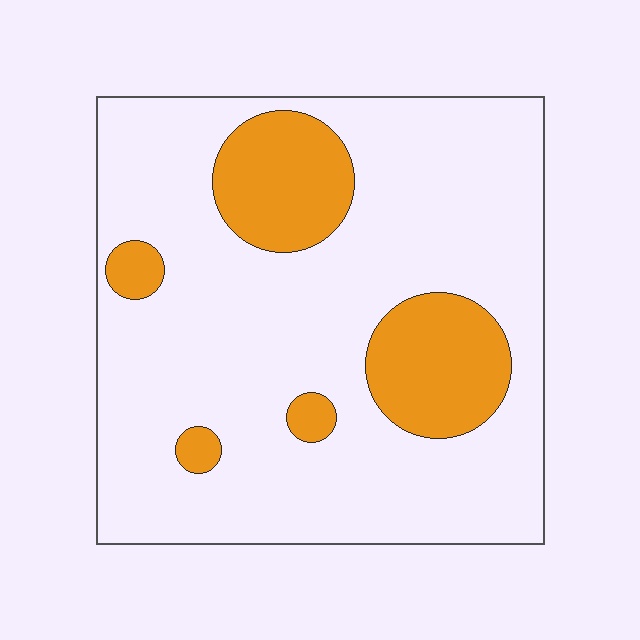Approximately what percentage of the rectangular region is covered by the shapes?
Approximately 20%.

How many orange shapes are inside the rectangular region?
5.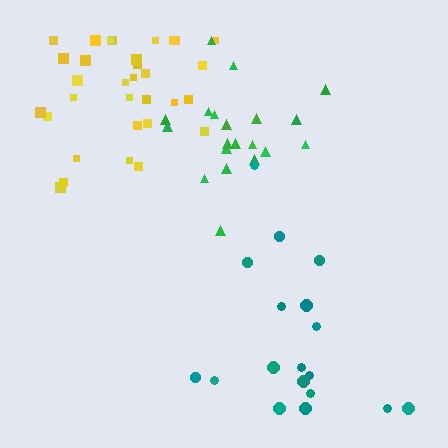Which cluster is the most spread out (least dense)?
Teal.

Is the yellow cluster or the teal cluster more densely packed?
Yellow.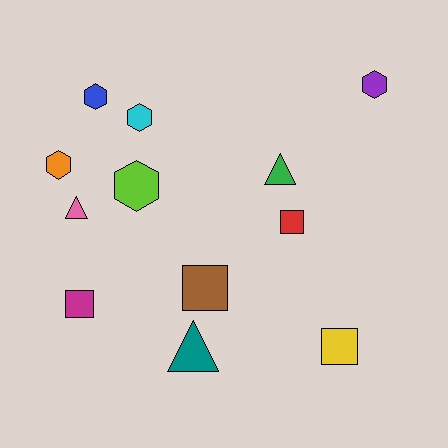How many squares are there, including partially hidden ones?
There are 4 squares.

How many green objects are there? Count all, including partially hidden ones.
There is 1 green object.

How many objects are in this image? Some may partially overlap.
There are 12 objects.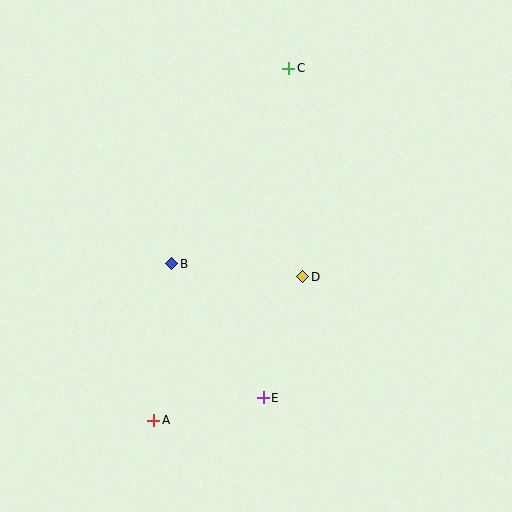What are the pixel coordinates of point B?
Point B is at (172, 264).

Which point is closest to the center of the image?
Point D at (303, 277) is closest to the center.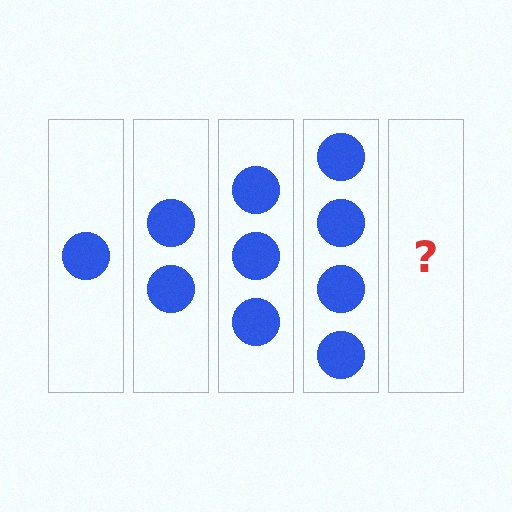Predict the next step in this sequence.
The next step is 5 circles.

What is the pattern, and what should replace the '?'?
The pattern is that each step adds one more circle. The '?' should be 5 circles.